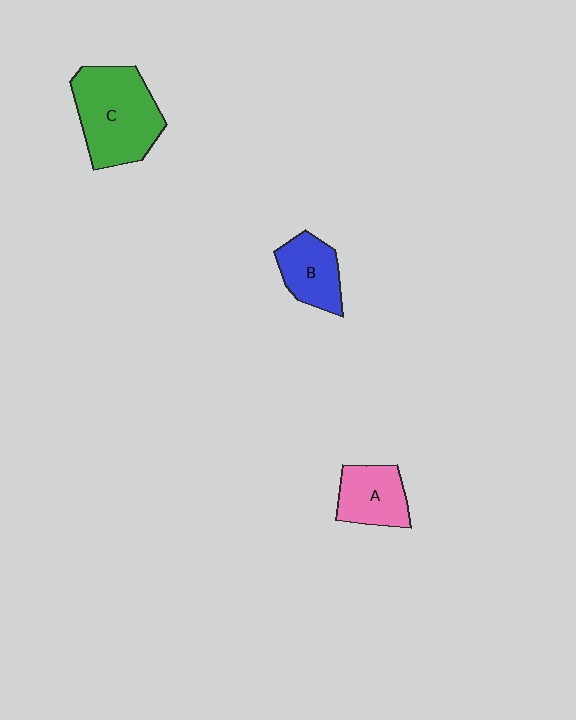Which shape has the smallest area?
Shape B (blue).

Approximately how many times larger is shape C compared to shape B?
Approximately 1.9 times.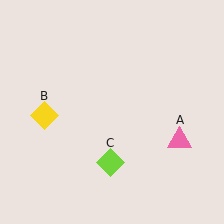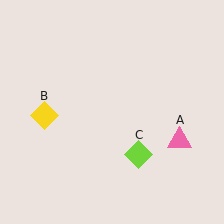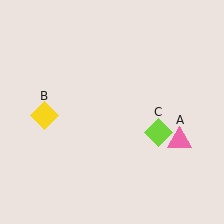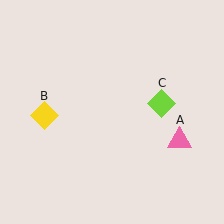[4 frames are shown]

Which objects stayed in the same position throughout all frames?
Pink triangle (object A) and yellow diamond (object B) remained stationary.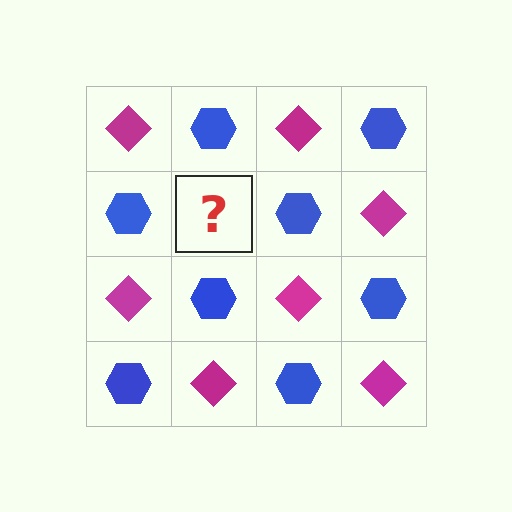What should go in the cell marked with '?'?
The missing cell should contain a magenta diamond.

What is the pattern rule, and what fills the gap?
The rule is that it alternates magenta diamond and blue hexagon in a checkerboard pattern. The gap should be filled with a magenta diamond.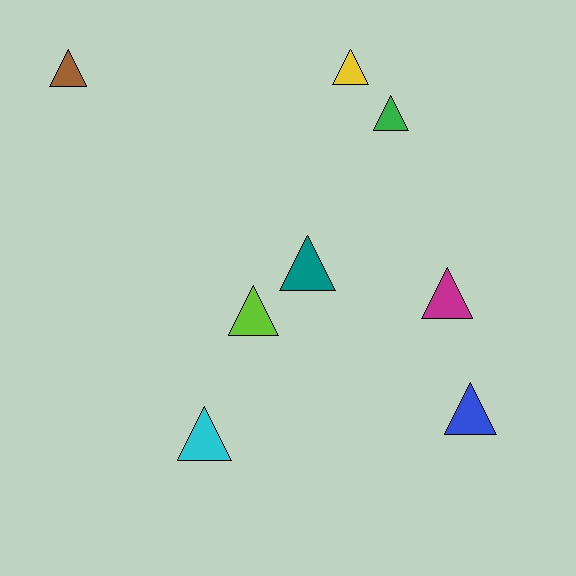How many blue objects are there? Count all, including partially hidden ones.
There is 1 blue object.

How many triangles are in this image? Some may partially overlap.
There are 8 triangles.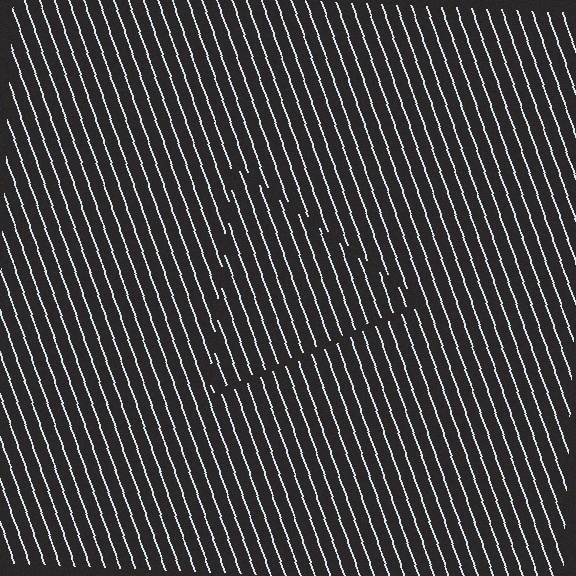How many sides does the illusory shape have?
3 sides — the line-ends trace a triangle.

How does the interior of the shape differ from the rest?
The interior of the shape contains the same grating, shifted by half a period — the contour is defined by the phase discontinuity where line-ends from the inner and outer gratings abut.